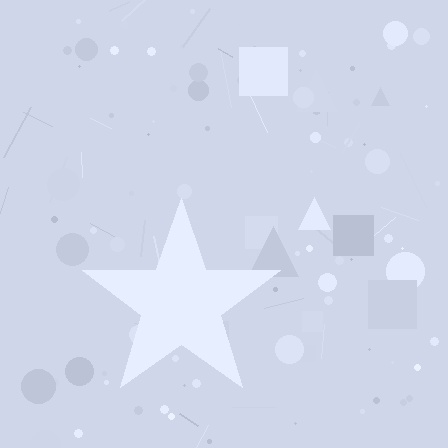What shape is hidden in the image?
A star is hidden in the image.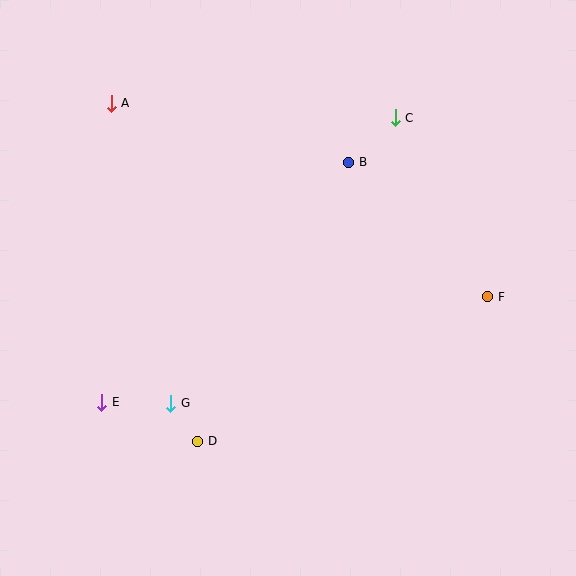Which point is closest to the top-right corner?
Point C is closest to the top-right corner.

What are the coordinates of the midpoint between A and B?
The midpoint between A and B is at (230, 133).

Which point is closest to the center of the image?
Point B at (349, 162) is closest to the center.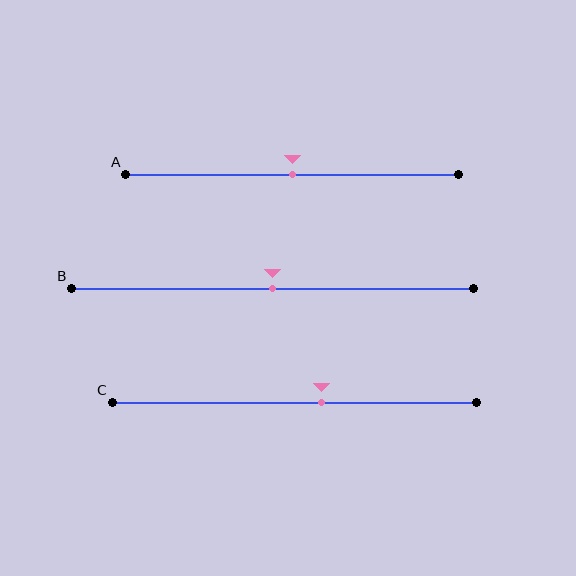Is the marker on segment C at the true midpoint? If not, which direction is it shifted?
No, the marker on segment C is shifted to the right by about 7% of the segment length.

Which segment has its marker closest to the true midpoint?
Segment A has its marker closest to the true midpoint.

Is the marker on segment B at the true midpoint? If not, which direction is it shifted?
Yes, the marker on segment B is at the true midpoint.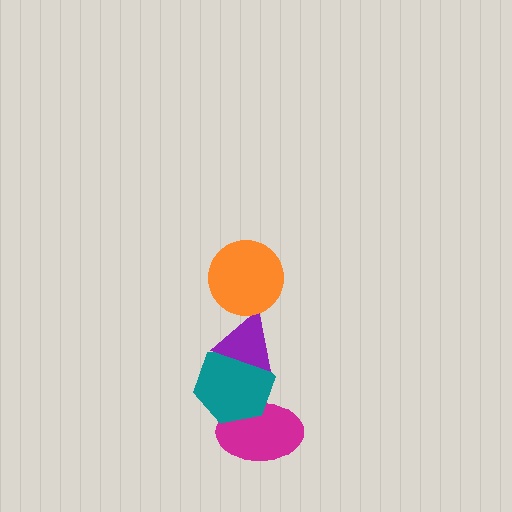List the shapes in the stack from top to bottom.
From top to bottom: the orange circle, the purple triangle, the teal hexagon, the magenta ellipse.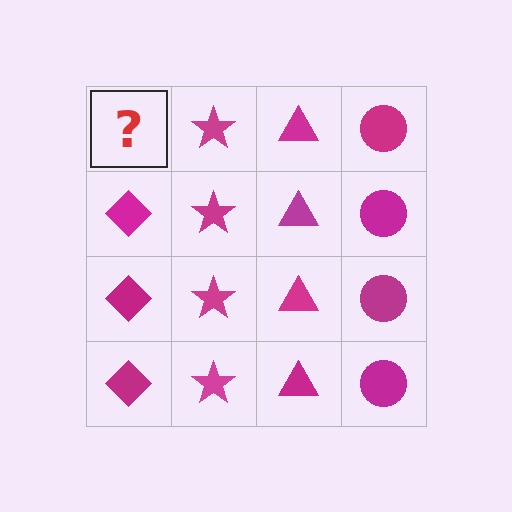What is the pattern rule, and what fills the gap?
The rule is that each column has a consistent shape. The gap should be filled with a magenta diamond.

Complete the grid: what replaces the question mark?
The question mark should be replaced with a magenta diamond.